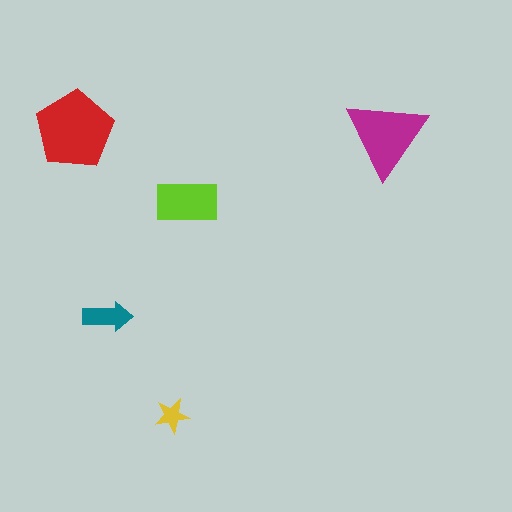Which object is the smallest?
The yellow star.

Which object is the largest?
The red pentagon.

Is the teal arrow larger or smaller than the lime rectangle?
Smaller.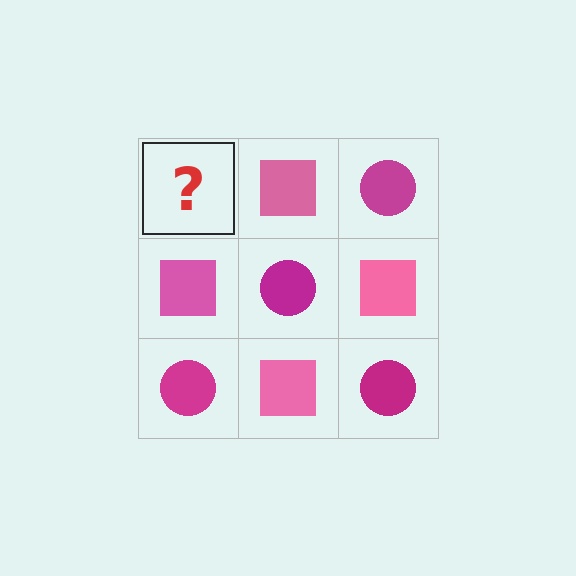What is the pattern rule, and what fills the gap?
The rule is that it alternates magenta circle and pink square in a checkerboard pattern. The gap should be filled with a magenta circle.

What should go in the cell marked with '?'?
The missing cell should contain a magenta circle.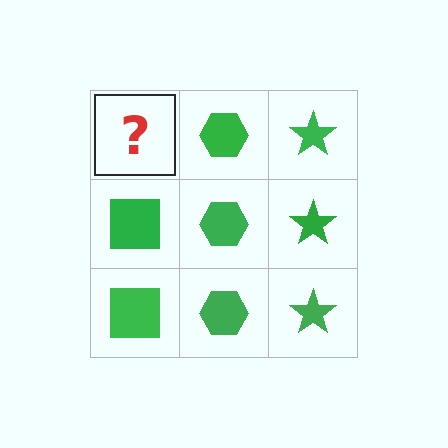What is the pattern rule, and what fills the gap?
The rule is that each column has a consistent shape. The gap should be filled with a green square.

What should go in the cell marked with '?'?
The missing cell should contain a green square.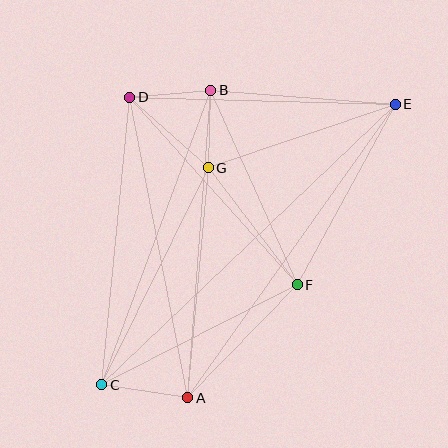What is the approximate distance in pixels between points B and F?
The distance between B and F is approximately 213 pixels.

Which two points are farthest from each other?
Points C and E are farthest from each other.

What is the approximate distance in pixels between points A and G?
The distance between A and G is approximately 231 pixels.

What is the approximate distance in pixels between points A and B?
The distance between A and B is approximately 308 pixels.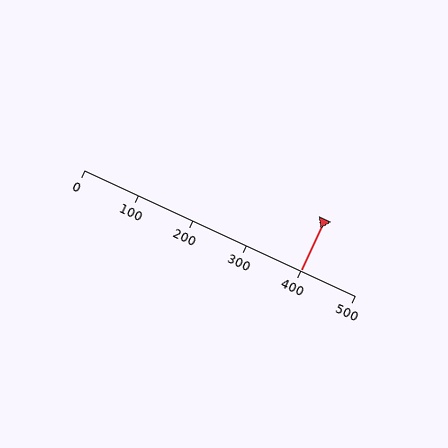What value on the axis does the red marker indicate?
The marker indicates approximately 400.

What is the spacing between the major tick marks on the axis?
The major ticks are spaced 100 apart.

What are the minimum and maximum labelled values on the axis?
The axis runs from 0 to 500.